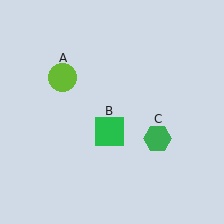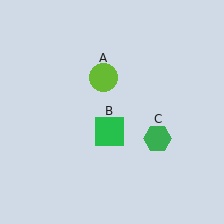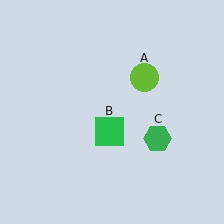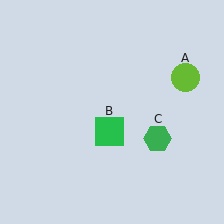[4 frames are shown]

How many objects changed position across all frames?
1 object changed position: lime circle (object A).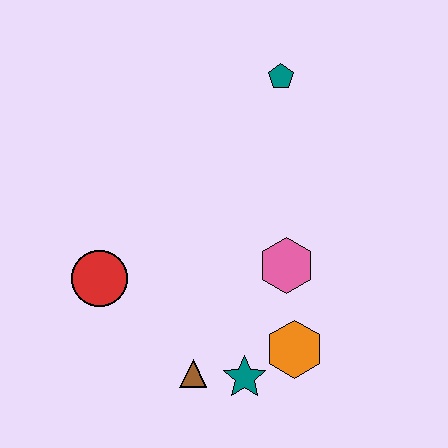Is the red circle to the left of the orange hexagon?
Yes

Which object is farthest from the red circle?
The teal pentagon is farthest from the red circle.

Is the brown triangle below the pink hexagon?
Yes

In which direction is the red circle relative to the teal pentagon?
The red circle is below the teal pentagon.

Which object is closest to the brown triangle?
The teal star is closest to the brown triangle.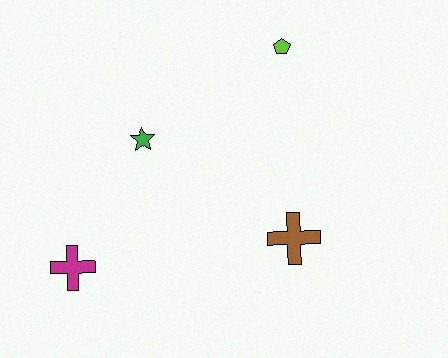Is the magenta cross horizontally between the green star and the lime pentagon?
No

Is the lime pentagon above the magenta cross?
Yes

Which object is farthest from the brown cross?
The magenta cross is farthest from the brown cross.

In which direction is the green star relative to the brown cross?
The green star is to the left of the brown cross.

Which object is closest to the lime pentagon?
The green star is closest to the lime pentagon.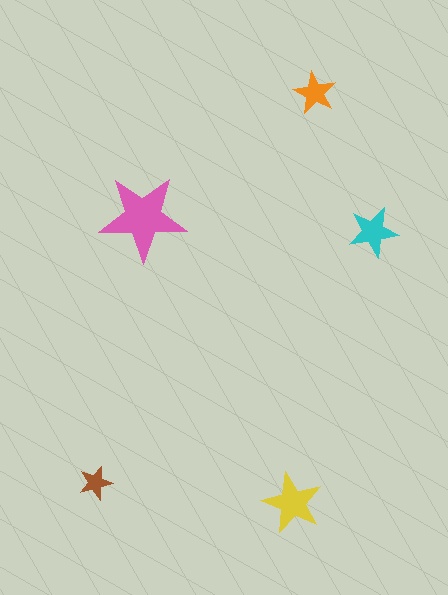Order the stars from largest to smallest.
the pink one, the yellow one, the cyan one, the orange one, the brown one.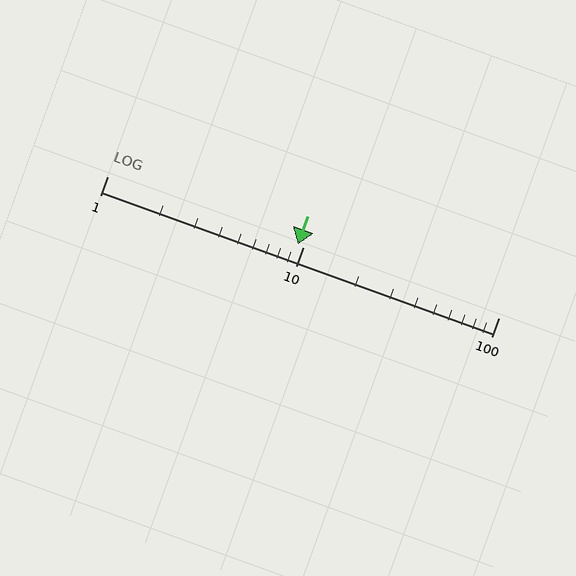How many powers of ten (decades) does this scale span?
The scale spans 2 decades, from 1 to 100.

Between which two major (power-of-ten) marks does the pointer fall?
The pointer is between 1 and 10.